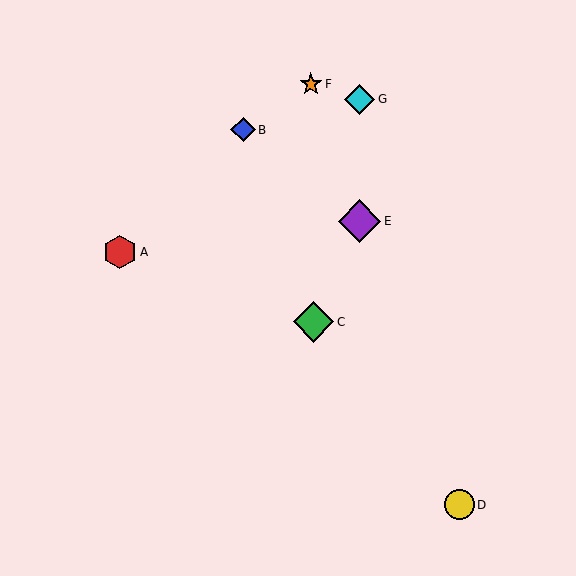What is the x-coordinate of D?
Object D is at x≈459.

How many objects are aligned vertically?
2 objects (E, G) are aligned vertically.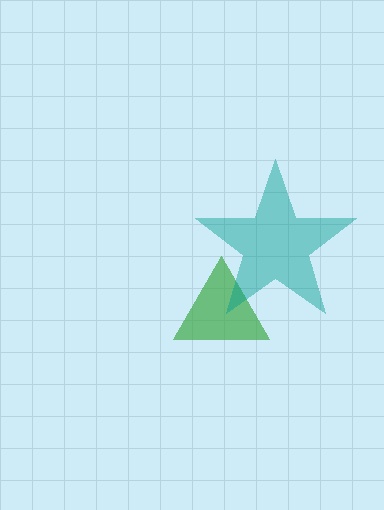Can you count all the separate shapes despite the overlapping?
Yes, there are 2 separate shapes.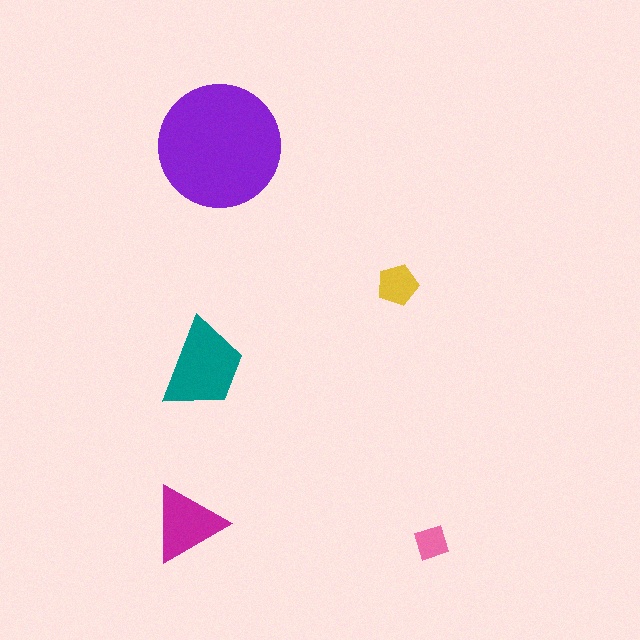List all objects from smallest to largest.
The pink diamond, the yellow pentagon, the magenta triangle, the teal trapezoid, the purple circle.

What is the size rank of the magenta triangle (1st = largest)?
3rd.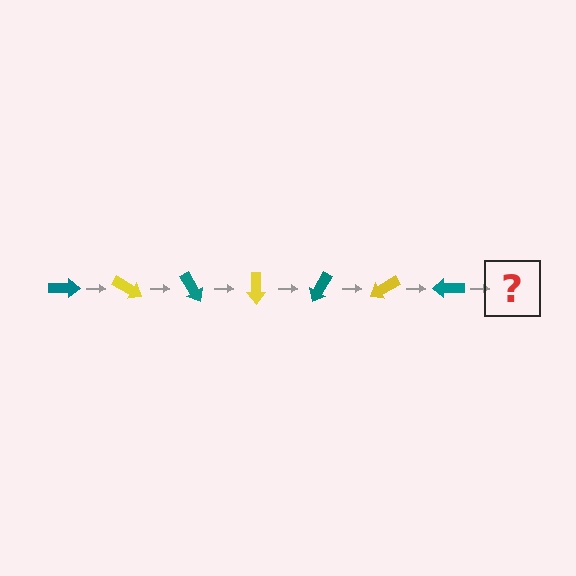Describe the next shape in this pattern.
It should be a yellow arrow, rotated 210 degrees from the start.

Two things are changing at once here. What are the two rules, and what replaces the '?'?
The two rules are that it rotates 30 degrees each step and the color cycles through teal and yellow. The '?' should be a yellow arrow, rotated 210 degrees from the start.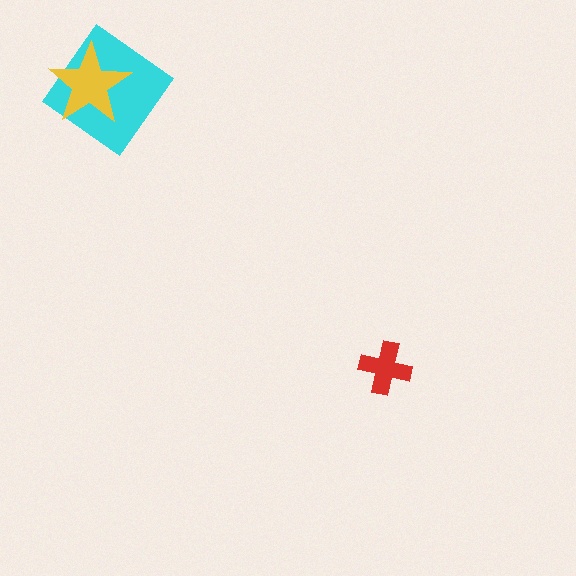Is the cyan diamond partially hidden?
Yes, it is partially covered by another shape.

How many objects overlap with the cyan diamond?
1 object overlaps with the cyan diamond.